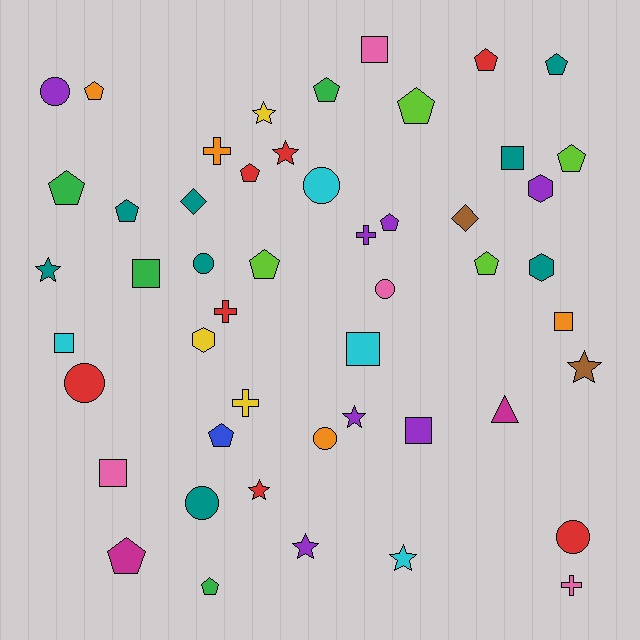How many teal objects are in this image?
There are 8 teal objects.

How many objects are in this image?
There are 50 objects.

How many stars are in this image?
There are 8 stars.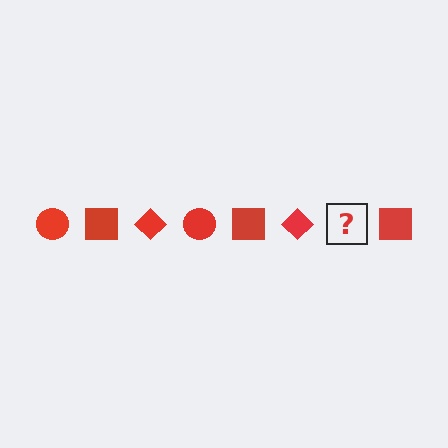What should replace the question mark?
The question mark should be replaced with a red circle.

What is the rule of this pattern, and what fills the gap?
The rule is that the pattern cycles through circle, square, diamond shapes in red. The gap should be filled with a red circle.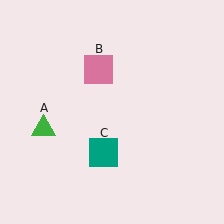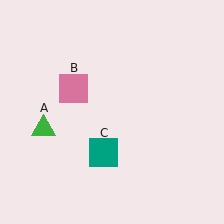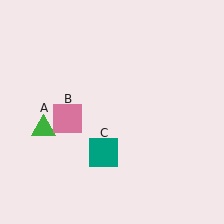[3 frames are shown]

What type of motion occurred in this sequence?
The pink square (object B) rotated counterclockwise around the center of the scene.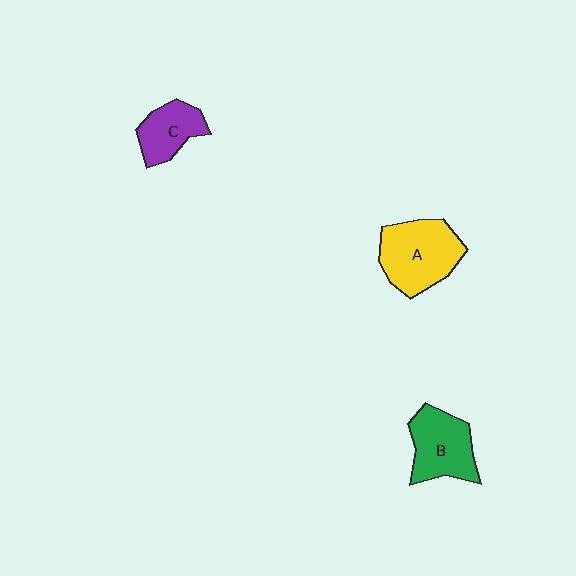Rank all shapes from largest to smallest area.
From largest to smallest: A (yellow), B (green), C (purple).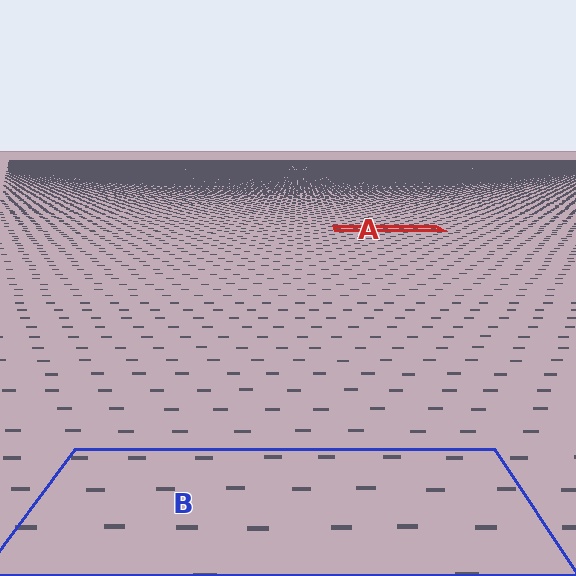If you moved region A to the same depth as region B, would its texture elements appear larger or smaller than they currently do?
They would appear larger. At a closer depth, the same texture elements are projected at a bigger on-screen size.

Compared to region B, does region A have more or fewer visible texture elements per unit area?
Region A has more texture elements per unit area — they are packed more densely because it is farther away.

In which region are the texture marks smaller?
The texture marks are smaller in region A, because it is farther away.